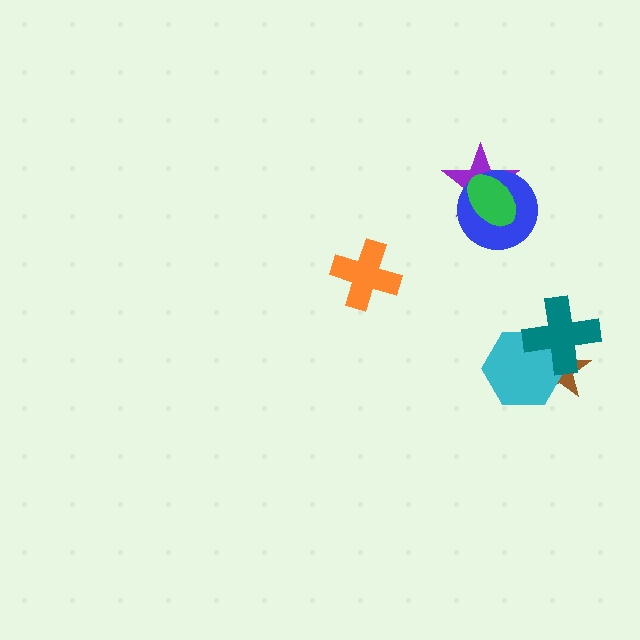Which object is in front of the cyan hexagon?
The teal cross is in front of the cyan hexagon.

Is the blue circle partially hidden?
Yes, it is partially covered by another shape.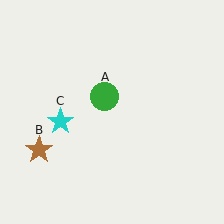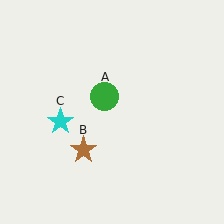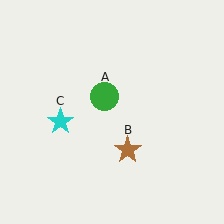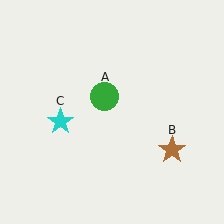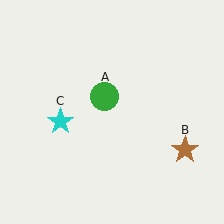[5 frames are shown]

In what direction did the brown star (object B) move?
The brown star (object B) moved right.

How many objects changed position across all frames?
1 object changed position: brown star (object B).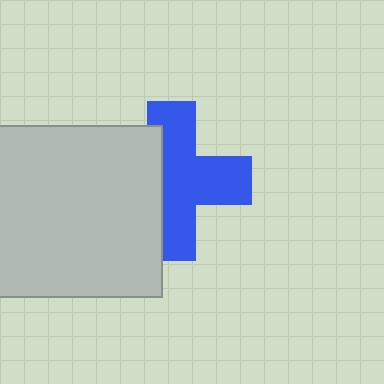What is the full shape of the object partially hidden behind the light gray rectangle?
The partially hidden object is a blue cross.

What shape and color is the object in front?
The object in front is a light gray rectangle.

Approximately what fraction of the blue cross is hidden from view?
Roughly 37% of the blue cross is hidden behind the light gray rectangle.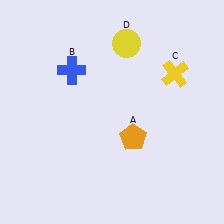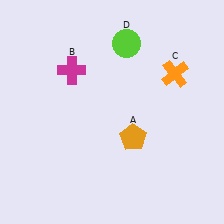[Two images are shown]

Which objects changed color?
B changed from blue to magenta. C changed from yellow to orange. D changed from yellow to lime.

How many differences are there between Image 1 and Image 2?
There are 3 differences between the two images.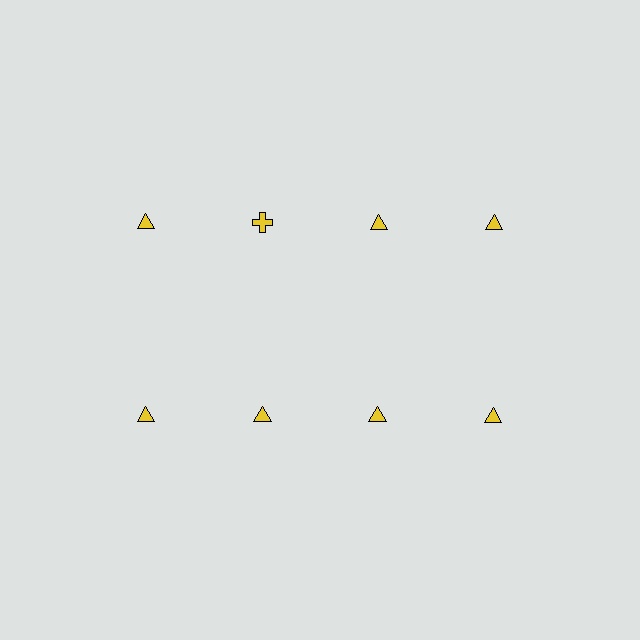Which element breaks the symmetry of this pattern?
The yellow cross in the top row, second from left column breaks the symmetry. All other shapes are yellow triangles.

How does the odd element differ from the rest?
It has a different shape: cross instead of triangle.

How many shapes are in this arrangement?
There are 8 shapes arranged in a grid pattern.